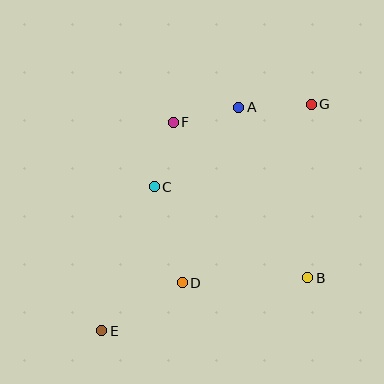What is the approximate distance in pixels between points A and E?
The distance between A and E is approximately 262 pixels.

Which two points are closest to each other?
Points C and F are closest to each other.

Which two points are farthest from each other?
Points E and G are farthest from each other.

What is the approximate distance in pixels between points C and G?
The distance between C and G is approximately 177 pixels.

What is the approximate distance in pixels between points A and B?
The distance between A and B is approximately 184 pixels.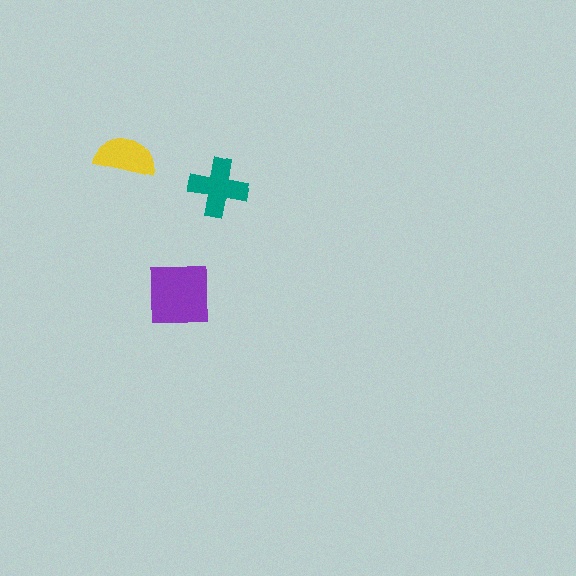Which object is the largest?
The purple square.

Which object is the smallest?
The yellow semicircle.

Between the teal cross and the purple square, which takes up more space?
The purple square.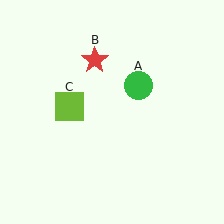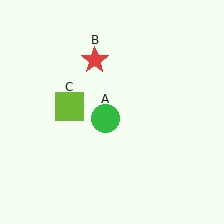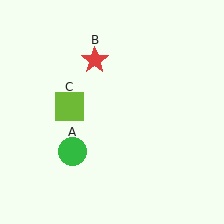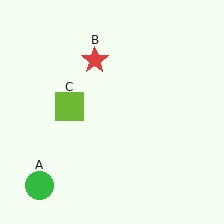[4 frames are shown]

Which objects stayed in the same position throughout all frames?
Red star (object B) and lime square (object C) remained stationary.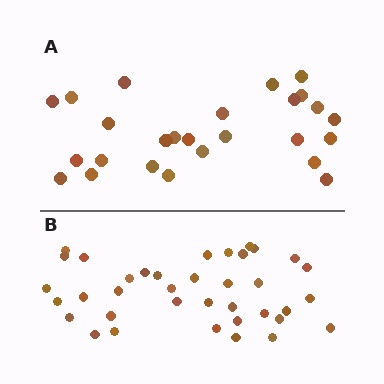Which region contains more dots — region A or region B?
Region B (the bottom region) has more dots.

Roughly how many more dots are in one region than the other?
Region B has roughly 12 or so more dots than region A.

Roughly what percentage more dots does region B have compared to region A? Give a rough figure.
About 40% more.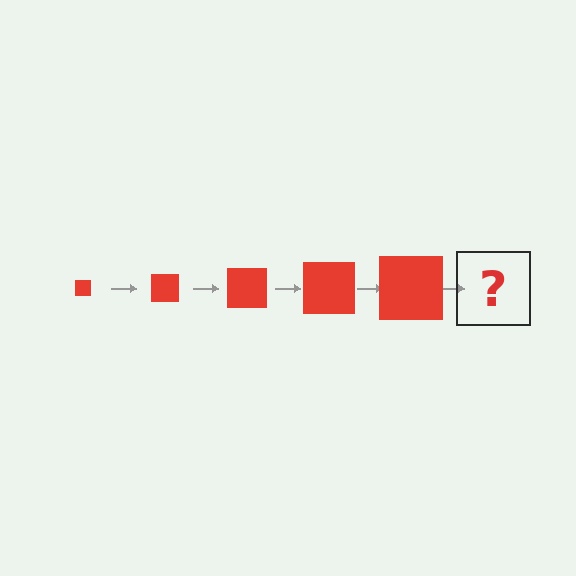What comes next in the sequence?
The next element should be a red square, larger than the previous one.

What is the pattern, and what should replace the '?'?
The pattern is that the square gets progressively larger each step. The '?' should be a red square, larger than the previous one.